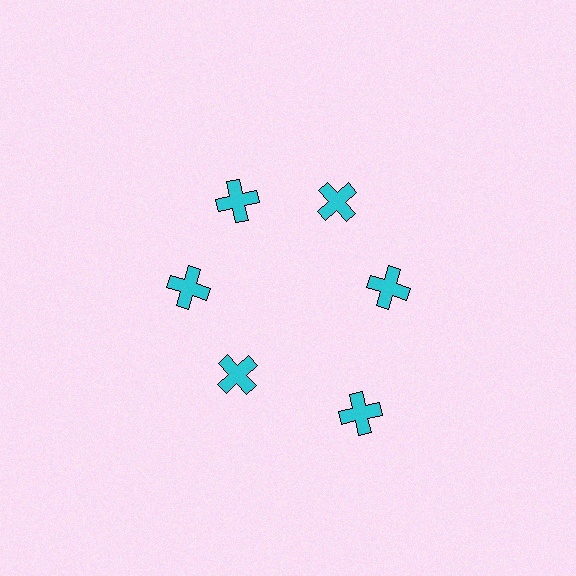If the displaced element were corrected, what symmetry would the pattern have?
It would have 6-fold rotational symmetry — the pattern would map onto itself every 60 degrees.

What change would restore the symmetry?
The symmetry would be restored by moving it inward, back onto the ring so that all 6 crosses sit at equal angles and equal distance from the center.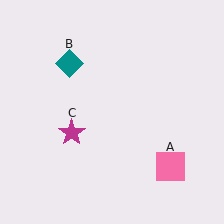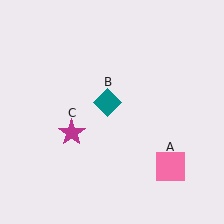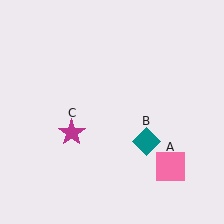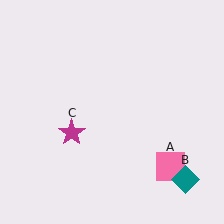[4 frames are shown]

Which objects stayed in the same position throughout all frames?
Pink square (object A) and magenta star (object C) remained stationary.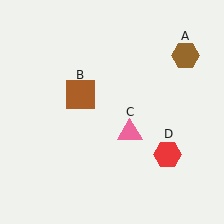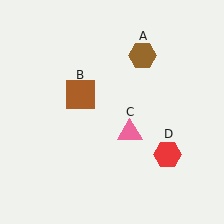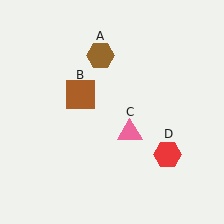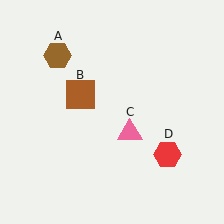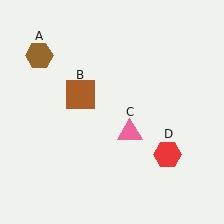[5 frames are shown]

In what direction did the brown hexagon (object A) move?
The brown hexagon (object A) moved left.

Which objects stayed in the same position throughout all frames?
Brown square (object B) and pink triangle (object C) and red hexagon (object D) remained stationary.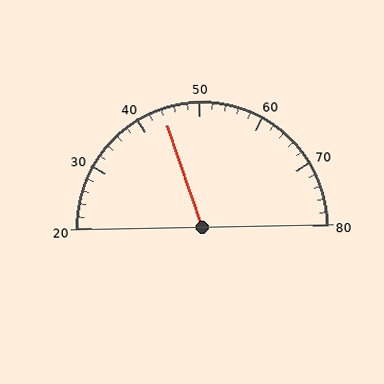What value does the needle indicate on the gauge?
The needle indicates approximately 44.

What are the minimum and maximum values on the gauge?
The gauge ranges from 20 to 80.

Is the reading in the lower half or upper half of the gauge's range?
The reading is in the lower half of the range (20 to 80).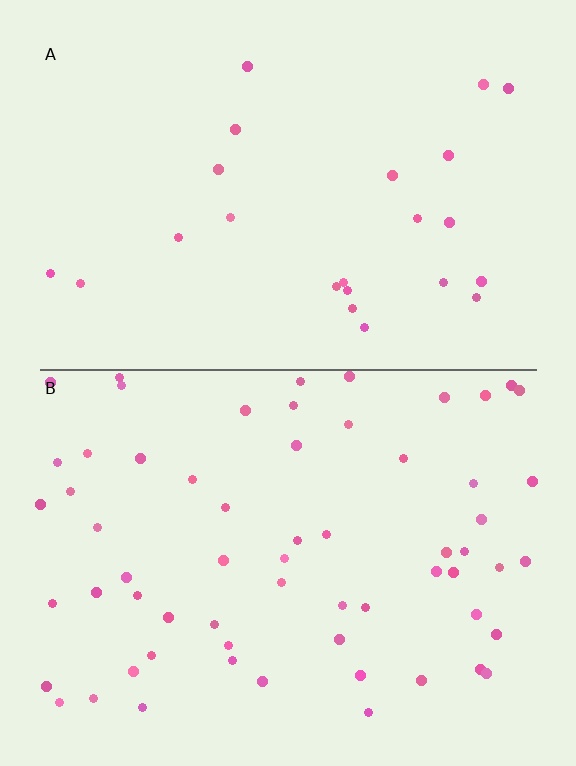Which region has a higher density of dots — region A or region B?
B (the bottom).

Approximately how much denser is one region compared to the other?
Approximately 2.7× — region B over region A.